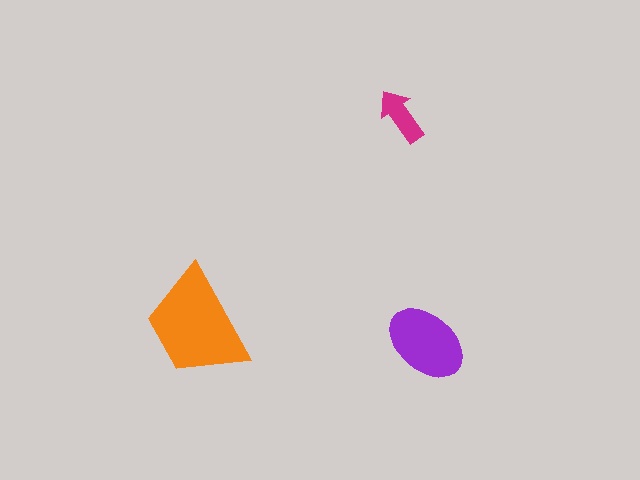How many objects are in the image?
There are 3 objects in the image.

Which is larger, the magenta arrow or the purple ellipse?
The purple ellipse.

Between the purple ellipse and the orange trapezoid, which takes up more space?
The orange trapezoid.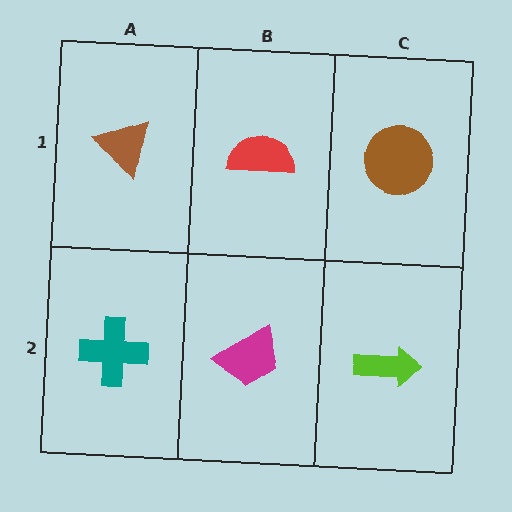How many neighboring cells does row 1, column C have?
2.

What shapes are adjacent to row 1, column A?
A teal cross (row 2, column A), a red semicircle (row 1, column B).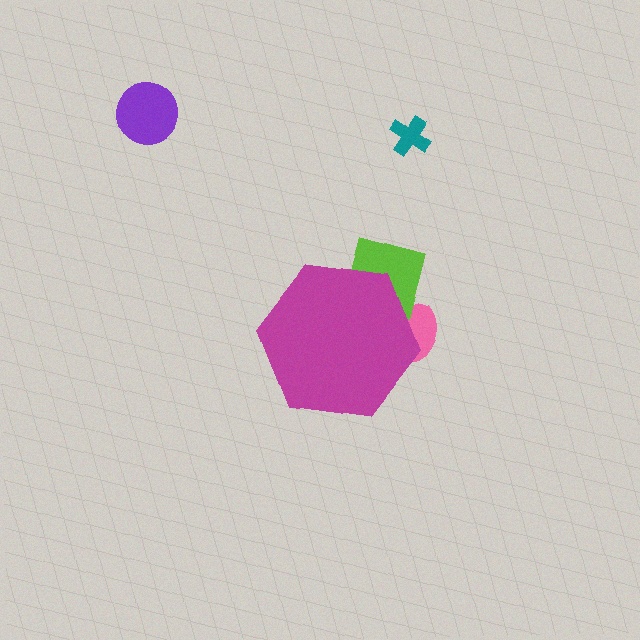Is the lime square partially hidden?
Yes, the lime square is partially hidden behind the magenta hexagon.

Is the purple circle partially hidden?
No, the purple circle is fully visible.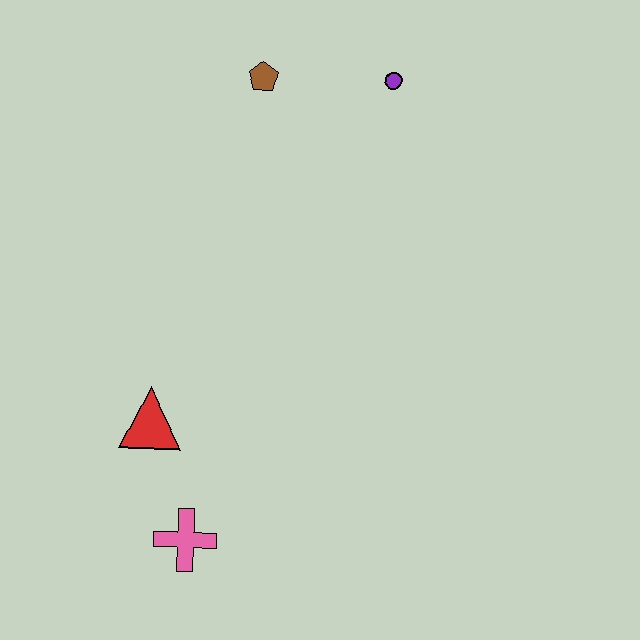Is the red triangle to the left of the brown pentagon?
Yes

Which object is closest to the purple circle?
The brown pentagon is closest to the purple circle.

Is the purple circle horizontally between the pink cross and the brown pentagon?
No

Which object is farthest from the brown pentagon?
The pink cross is farthest from the brown pentagon.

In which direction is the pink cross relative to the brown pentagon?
The pink cross is below the brown pentagon.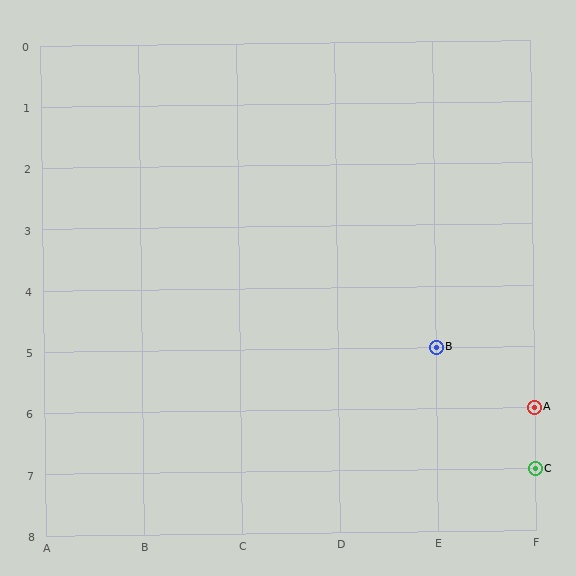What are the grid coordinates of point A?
Point A is at grid coordinates (F, 6).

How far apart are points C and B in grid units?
Points C and B are 1 column and 2 rows apart (about 2.2 grid units diagonally).